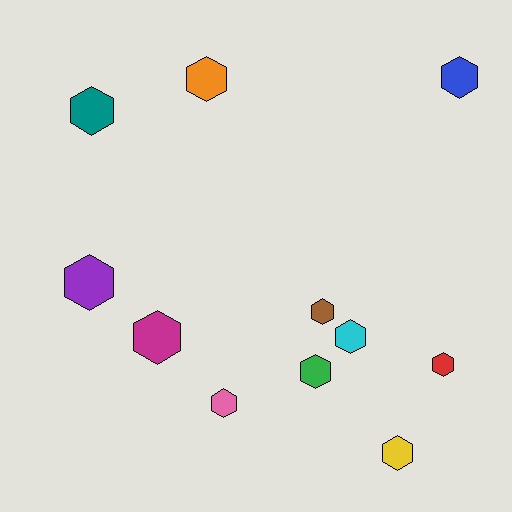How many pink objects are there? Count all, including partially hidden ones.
There is 1 pink object.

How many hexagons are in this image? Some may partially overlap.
There are 11 hexagons.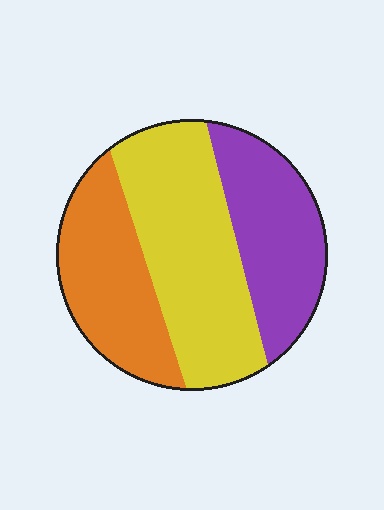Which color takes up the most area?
Yellow, at roughly 40%.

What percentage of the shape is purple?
Purple takes up between a quarter and a half of the shape.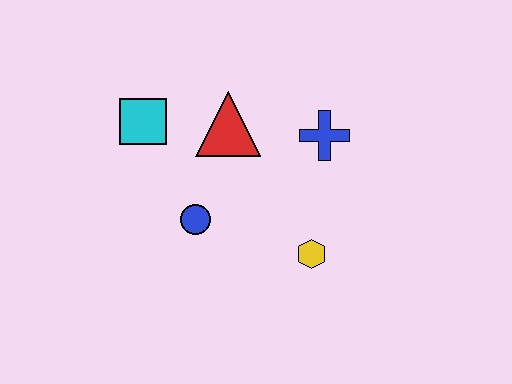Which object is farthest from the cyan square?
The yellow hexagon is farthest from the cyan square.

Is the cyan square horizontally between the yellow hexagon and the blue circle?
No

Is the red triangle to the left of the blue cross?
Yes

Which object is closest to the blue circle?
The red triangle is closest to the blue circle.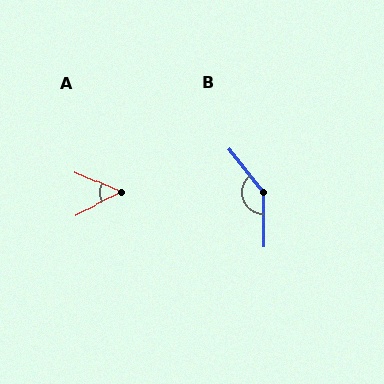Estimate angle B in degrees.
Approximately 142 degrees.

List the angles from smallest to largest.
A (51°), B (142°).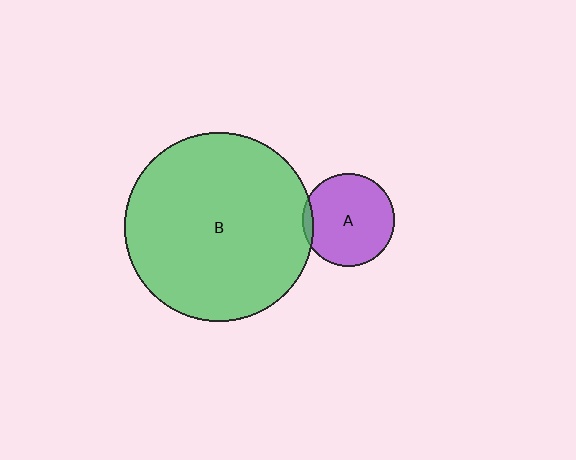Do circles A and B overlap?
Yes.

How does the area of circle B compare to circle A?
Approximately 4.2 times.